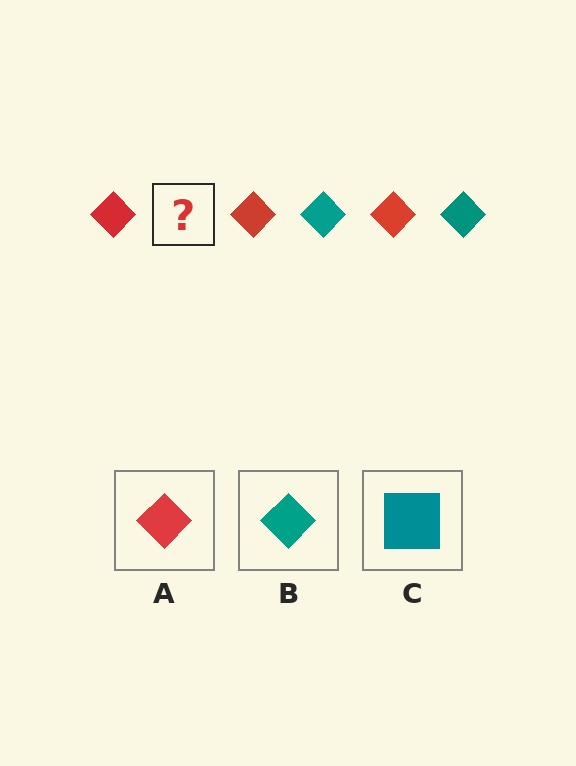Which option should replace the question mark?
Option B.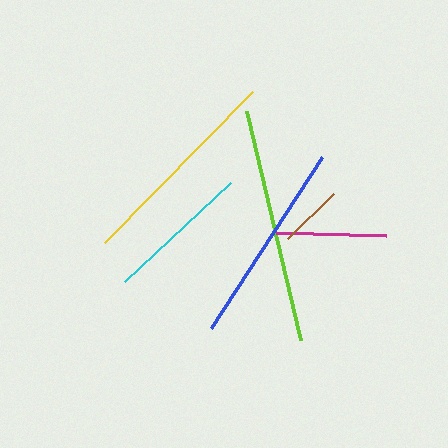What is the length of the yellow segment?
The yellow segment is approximately 212 pixels long.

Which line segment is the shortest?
The brown line is the shortest at approximately 63 pixels.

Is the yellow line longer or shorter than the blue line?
The yellow line is longer than the blue line.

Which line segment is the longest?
The lime line is the longest at approximately 236 pixels.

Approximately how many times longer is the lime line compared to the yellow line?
The lime line is approximately 1.1 times the length of the yellow line.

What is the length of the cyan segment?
The cyan segment is approximately 145 pixels long.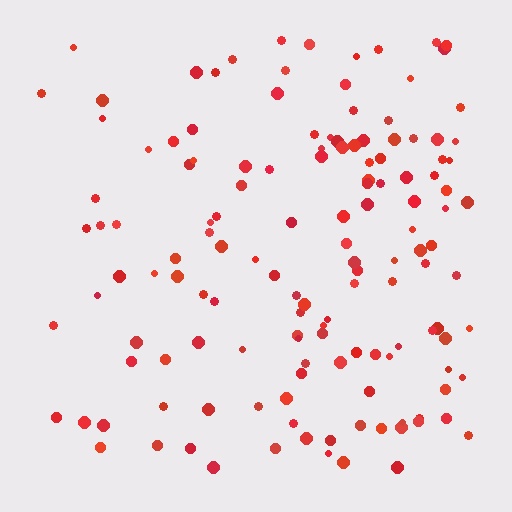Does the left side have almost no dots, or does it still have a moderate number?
Still a moderate number, just noticeably fewer than the right.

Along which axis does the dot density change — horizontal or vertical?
Horizontal.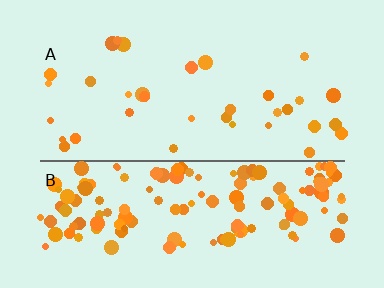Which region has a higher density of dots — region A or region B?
B (the bottom).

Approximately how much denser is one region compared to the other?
Approximately 4.2× — region B over region A.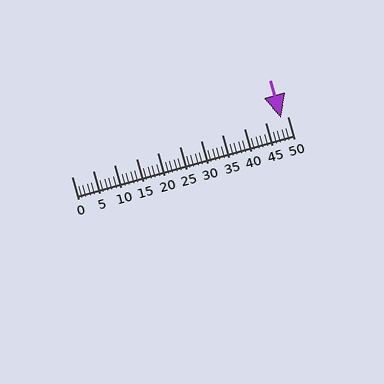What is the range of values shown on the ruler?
The ruler shows values from 0 to 50.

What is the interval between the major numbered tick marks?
The major tick marks are spaced 5 units apart.